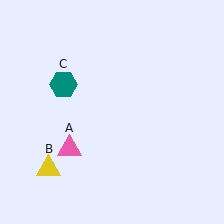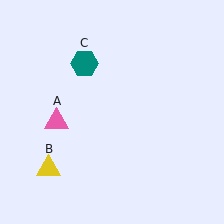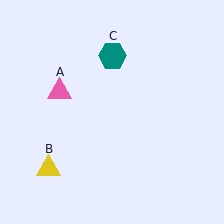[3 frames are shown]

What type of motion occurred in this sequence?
The pink triangle (object A), teal hexagon (object C) rotated clockwise around the center of the scene.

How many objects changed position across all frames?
2 objects changed position: pink triangle (object A), teal hexagon (object C).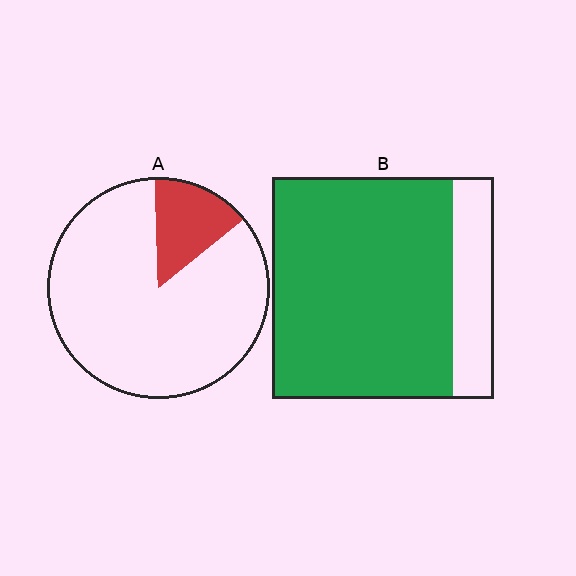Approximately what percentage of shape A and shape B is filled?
A is approximately 15% and B is approximately 80%.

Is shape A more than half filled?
No.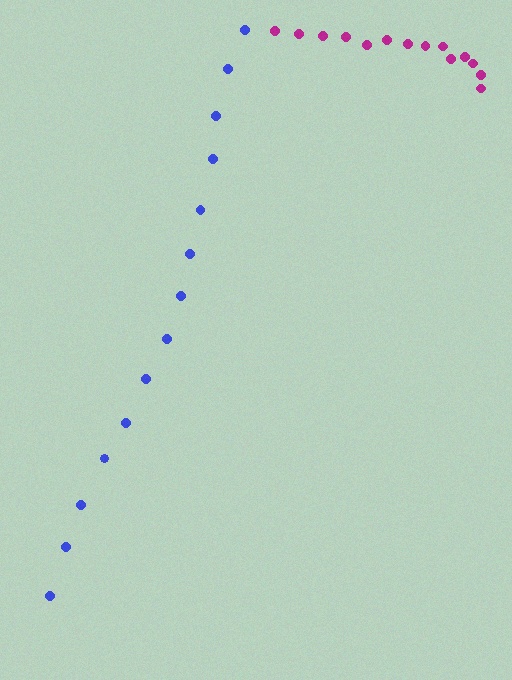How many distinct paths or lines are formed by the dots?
There are 2 distinct paths.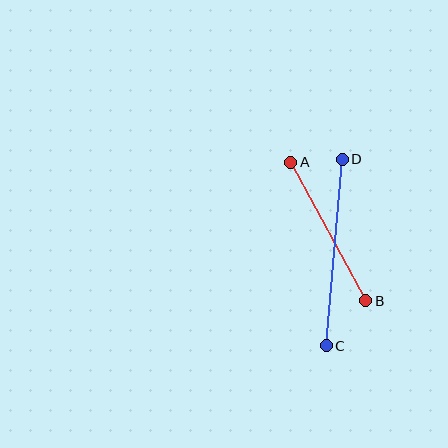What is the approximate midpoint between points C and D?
The midpoint is at approximately (334, 252) pixels.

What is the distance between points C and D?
The distance is approximately 187 pixels.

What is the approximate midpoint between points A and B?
The midpoint is at approximately (328, 232) pixels.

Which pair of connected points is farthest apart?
Points C and D are farthest apart.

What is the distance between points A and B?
The distance is approximately 158 pixels.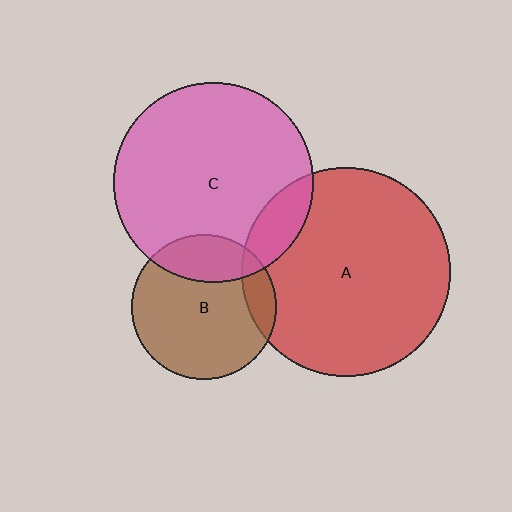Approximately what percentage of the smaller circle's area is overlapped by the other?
Approximately 10%.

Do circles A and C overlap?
Yes.